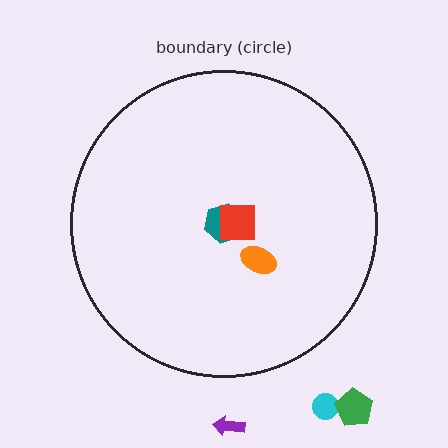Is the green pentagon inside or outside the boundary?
Outside.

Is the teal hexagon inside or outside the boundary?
Inside.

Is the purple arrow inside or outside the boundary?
Outside.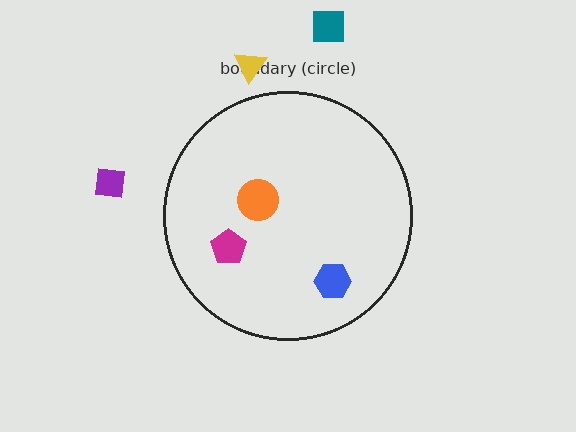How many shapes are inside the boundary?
3 inside, 3 outside.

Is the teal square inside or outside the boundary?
Outside.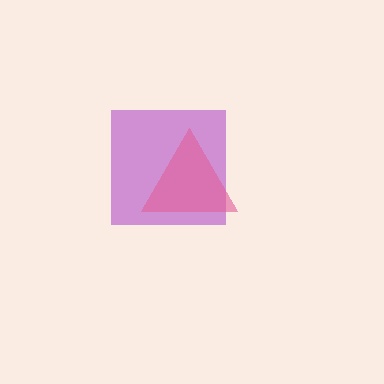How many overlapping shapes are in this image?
There are 2 overlapping shapes in the image.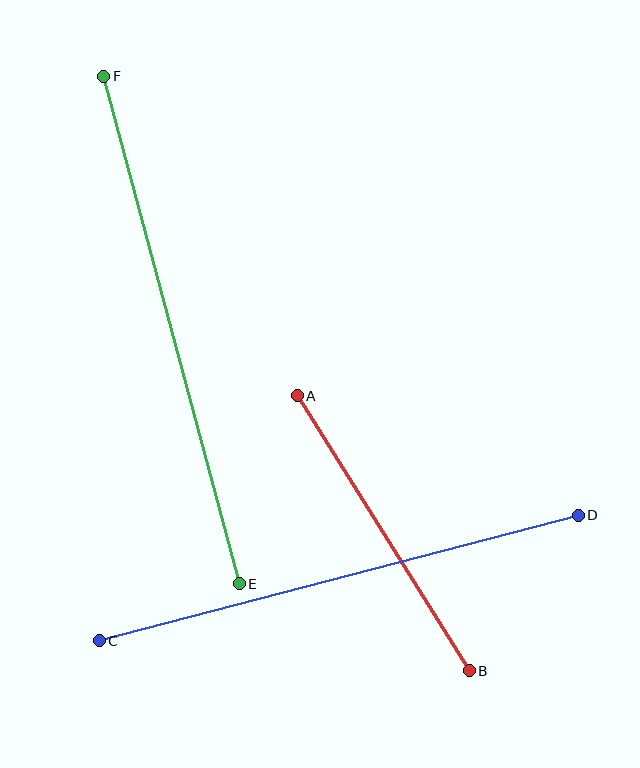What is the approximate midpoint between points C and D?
The midpoint is at approximately (339, 578) pixels.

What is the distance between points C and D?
The distance is approximately 495 pixels.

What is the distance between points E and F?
The distance is approximately 525 pixels.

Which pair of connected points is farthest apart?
Points E and F are farthest apart.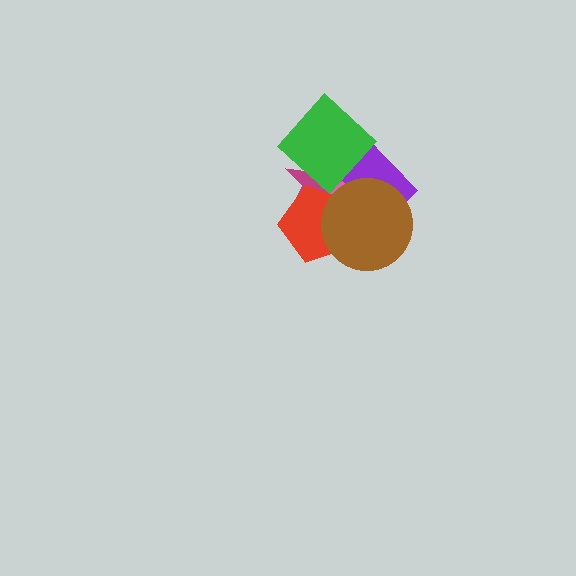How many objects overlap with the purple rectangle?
5 objects overlap with the purple rectangle.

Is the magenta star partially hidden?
Yes, it is partially covered by another shape.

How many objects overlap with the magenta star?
5 objects overlap with the magenta star.